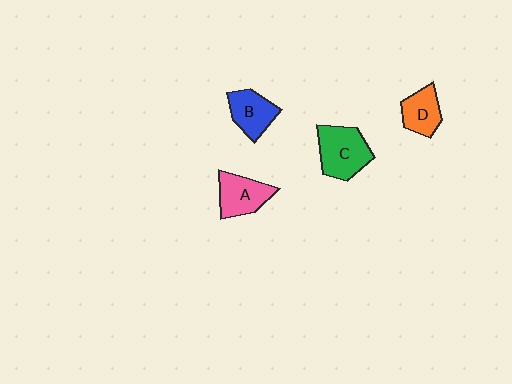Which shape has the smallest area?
Shape D (orange).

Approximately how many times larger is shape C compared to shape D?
Approximately 1.5 times.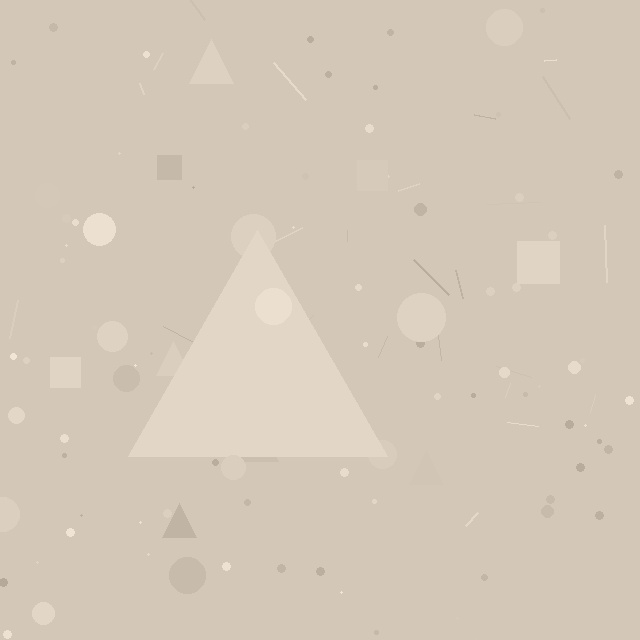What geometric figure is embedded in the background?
A triangle is embedded in the background.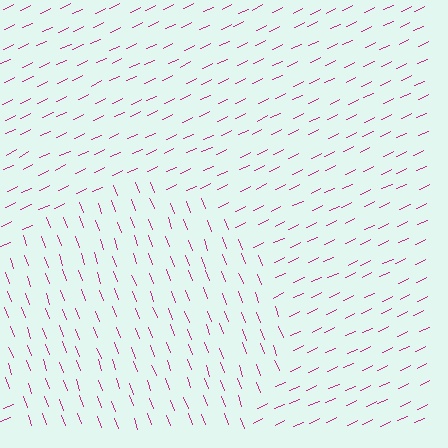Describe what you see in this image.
The image is filled with small magenta line segments. A circle region in the image has lines oriented differently from the surrounding lines, creating a visible texture boundary.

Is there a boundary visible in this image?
Yes, there is a texture boundary formed by a change in line orientation.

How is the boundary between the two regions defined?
The boundary is defined purely by a change in line orientation (approximately 85 degrees difference). All lines are the same color and thickness.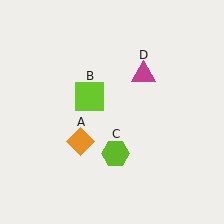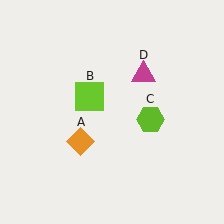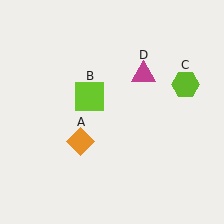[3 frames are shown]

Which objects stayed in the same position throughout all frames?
Orange diamond (object A) and lime square (object B) and magenta triangle (object D) remained stationary.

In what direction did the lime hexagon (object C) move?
The lime hexagon (object C) moved up and to the right.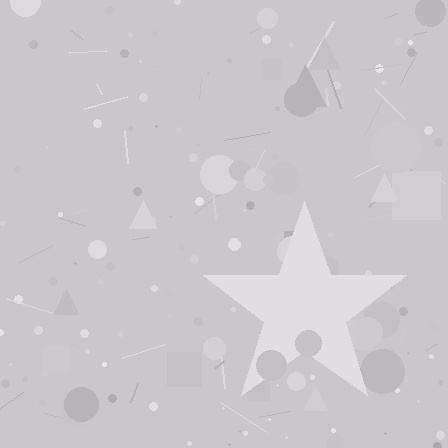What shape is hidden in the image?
A star is hidden in the image.